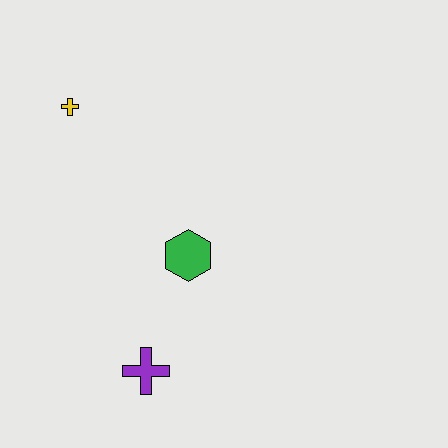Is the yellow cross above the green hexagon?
Yes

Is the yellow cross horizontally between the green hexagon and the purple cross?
No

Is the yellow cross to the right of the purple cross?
No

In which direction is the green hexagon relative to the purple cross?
The green hexagon is above the purple cross.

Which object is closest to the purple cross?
The green hexagon is closest to the purple cross.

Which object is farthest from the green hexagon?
The yellow cross is farthest from the green hexagon.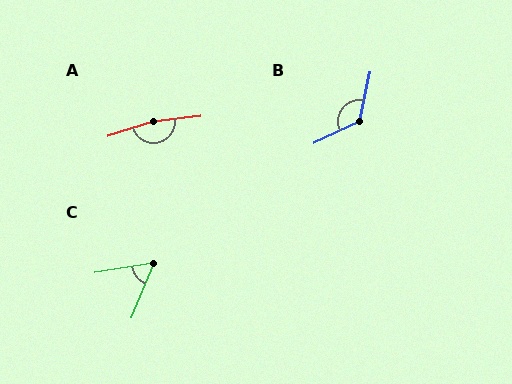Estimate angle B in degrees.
Approximately 128 degrees.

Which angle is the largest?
A, at approximately 168 degrees.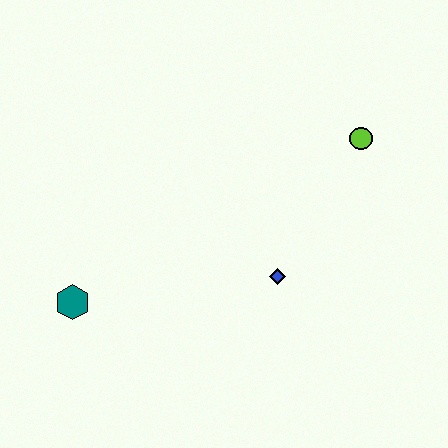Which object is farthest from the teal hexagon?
The lime circle is farthest from the teal hexagon.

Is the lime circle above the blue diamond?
Yes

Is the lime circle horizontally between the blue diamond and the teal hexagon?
No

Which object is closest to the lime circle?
The blue diamond is closest to the lime circle.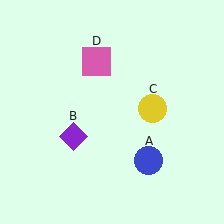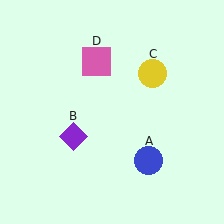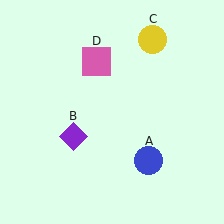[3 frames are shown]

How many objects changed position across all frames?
1 object changed position: yellow circle (object C).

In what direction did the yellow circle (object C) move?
The yellow circle (object C) moved up.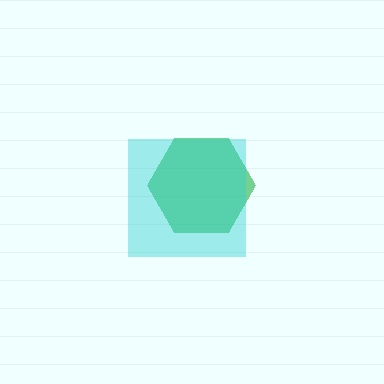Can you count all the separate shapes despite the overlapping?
Yes, there are 2 separate shapes.